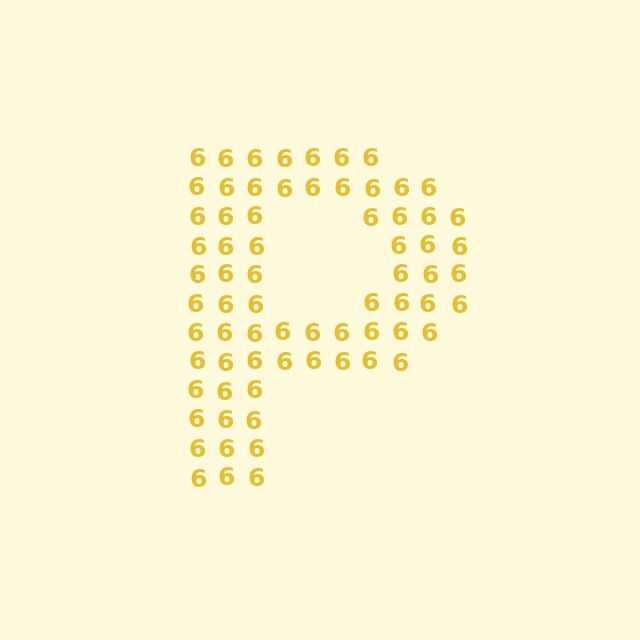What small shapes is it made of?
It is made of small digit 6's.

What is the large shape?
The large shape is the letter P.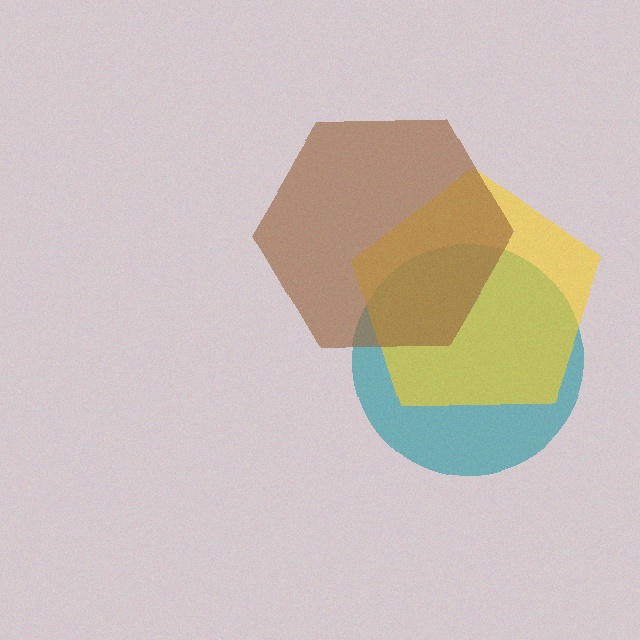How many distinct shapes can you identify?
There are 3 distinct shapes: a teal circle, a yellow pentagon, a brown hexagon.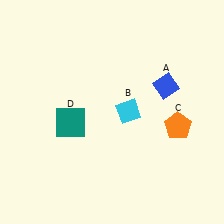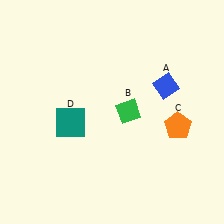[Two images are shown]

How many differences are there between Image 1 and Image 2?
There is 1 difference between the two images.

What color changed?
The diamond (B) changed from cyan in Image 1 to green in Image 2.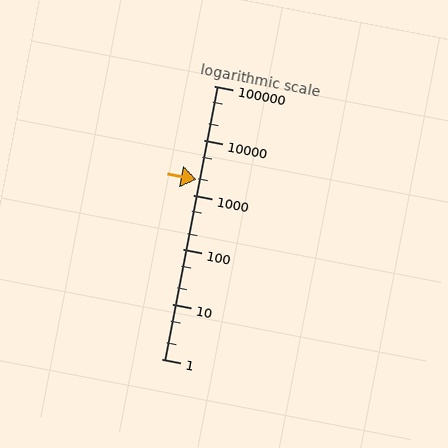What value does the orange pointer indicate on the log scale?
The pointer indicates approximately 1900.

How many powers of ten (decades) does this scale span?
The scale spans 5 decades, from 1 to 100000.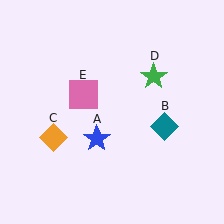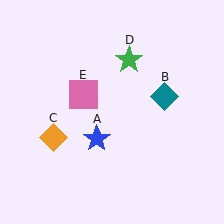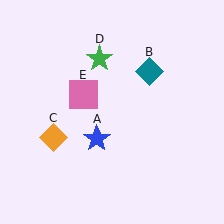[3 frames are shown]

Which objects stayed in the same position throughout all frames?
Blue star (object A) and orange diamond (object C) and pink square (object E) remained stationary.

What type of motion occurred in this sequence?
The teal diamond (object B), green star (object D) rotated counterclockwise around the center of the scene.